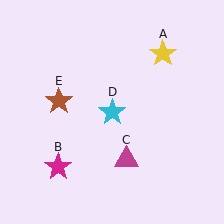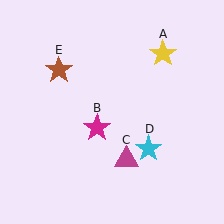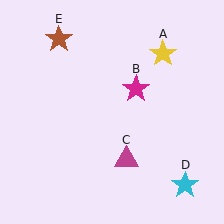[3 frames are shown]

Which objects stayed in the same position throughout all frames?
Yellow star (object A) and magenta triangle (object C) remained stationary.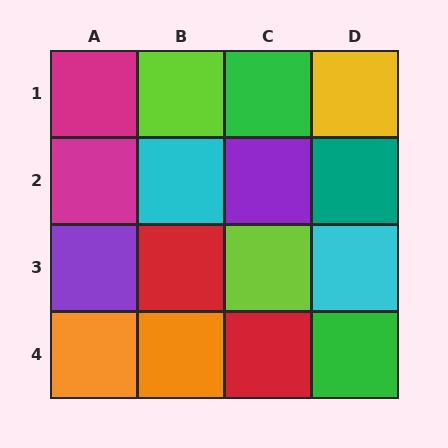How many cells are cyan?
2 cells are cyan.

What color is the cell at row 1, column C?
Green.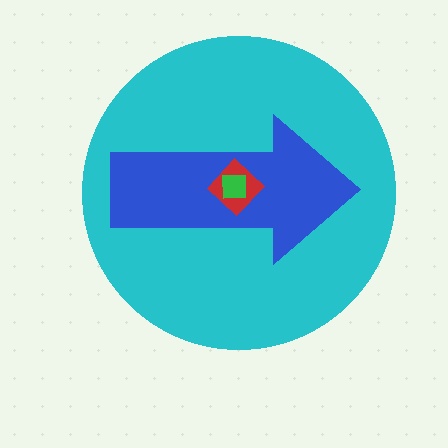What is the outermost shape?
The cyan circle.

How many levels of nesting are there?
4.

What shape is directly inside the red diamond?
The green square.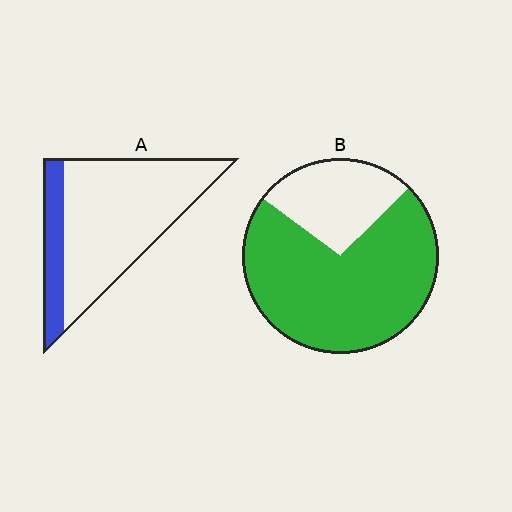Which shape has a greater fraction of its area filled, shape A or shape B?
Shape B.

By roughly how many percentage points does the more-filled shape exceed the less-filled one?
By roughly 55 percentage points (B over A).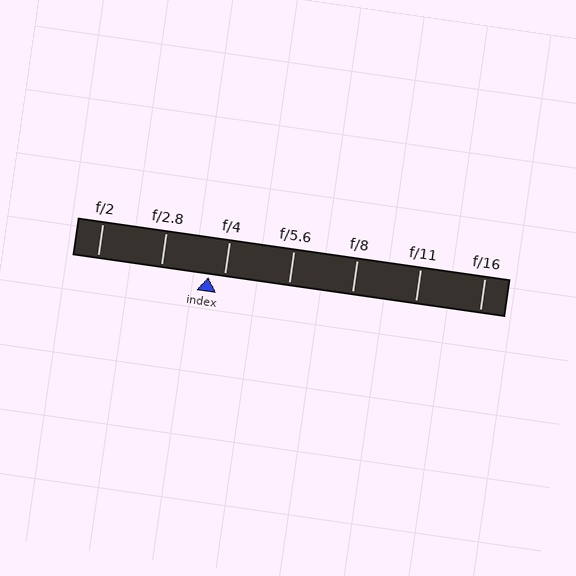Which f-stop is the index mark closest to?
The index mark is closest to f/4.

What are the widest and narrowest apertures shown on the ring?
The widest aperture shown is f/2 and the narrowest is f/16.